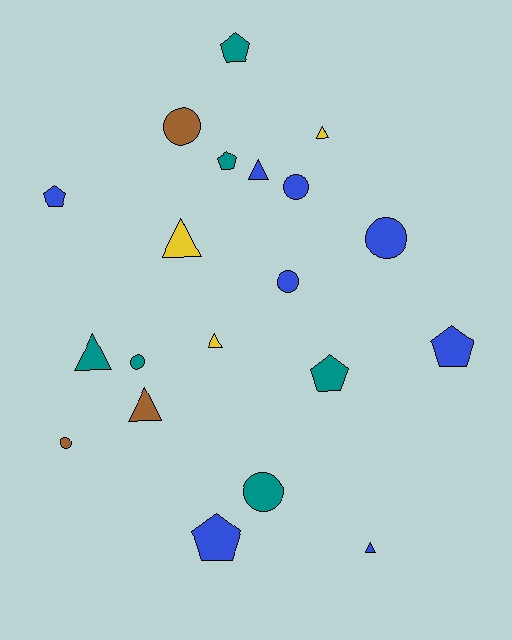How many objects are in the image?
There are 20 objects.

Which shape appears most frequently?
Triangle, with 7 objects.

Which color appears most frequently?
Blue, with 8 objects.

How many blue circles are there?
There are 3 blue circles.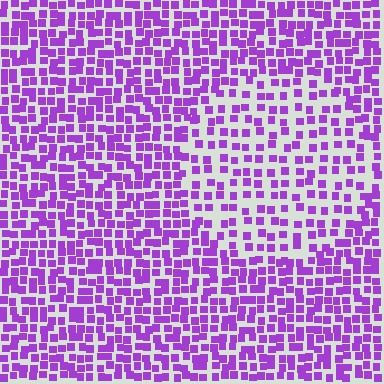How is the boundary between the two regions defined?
The boundary is defined by a change in element density (approximately 1.8x ratio). All elements are the same color, size, and shape.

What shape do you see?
I see a circle.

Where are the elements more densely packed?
The elements are more densely packed outside the circle boundary.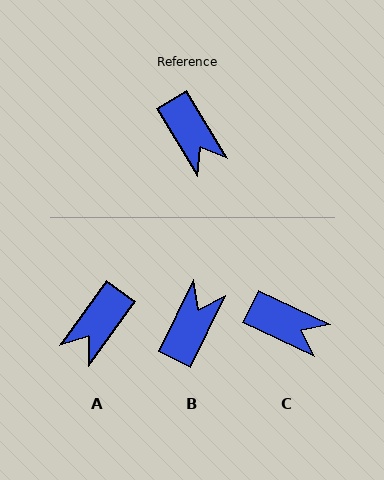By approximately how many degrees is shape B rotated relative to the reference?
Approximately 123 degrees counter-clockwise.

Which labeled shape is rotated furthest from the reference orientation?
B, about 123 degrees away.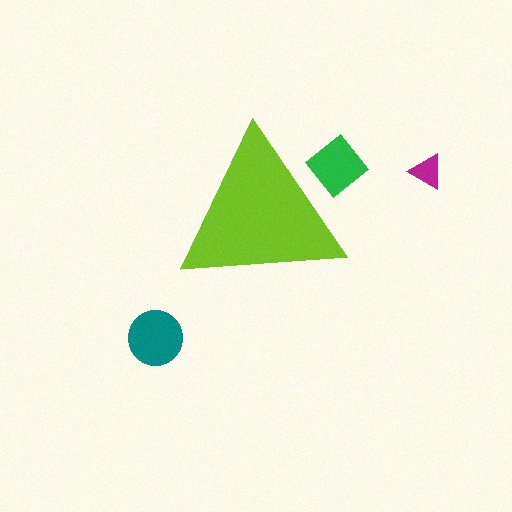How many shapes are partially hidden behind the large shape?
1 shape is partially hidden.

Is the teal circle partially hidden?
No, the teal circle is fully visible.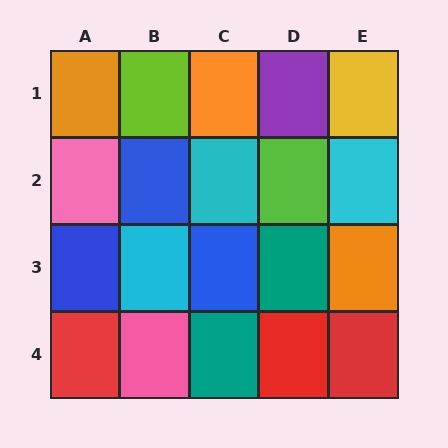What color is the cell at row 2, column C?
Cyan.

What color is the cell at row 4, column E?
Red.